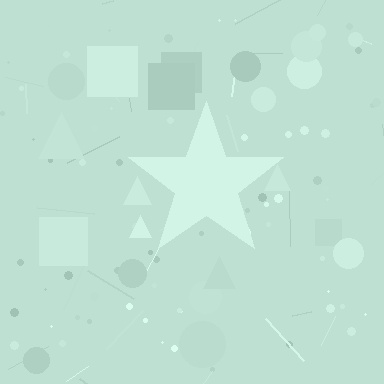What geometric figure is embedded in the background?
A star is embedded in the background.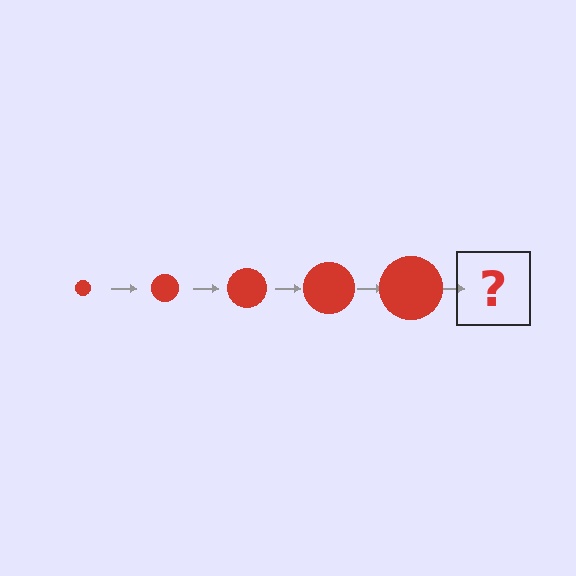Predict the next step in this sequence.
The next step is a red circle, larger than the previous one.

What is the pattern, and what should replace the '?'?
The pattern is that the circle gets progressively larger each step. The '?' should be a red circle, larger than the previous one.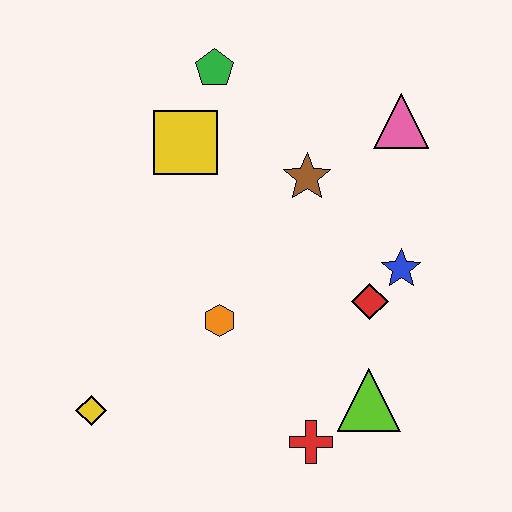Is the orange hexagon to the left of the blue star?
Yes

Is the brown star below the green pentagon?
Yes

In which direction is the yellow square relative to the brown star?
The yellow square is to the left of the brown star.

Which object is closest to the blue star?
The red diamond is closest to the blue star.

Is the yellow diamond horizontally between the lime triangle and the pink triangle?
No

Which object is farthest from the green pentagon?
The red cross is farthest from the green pentagon.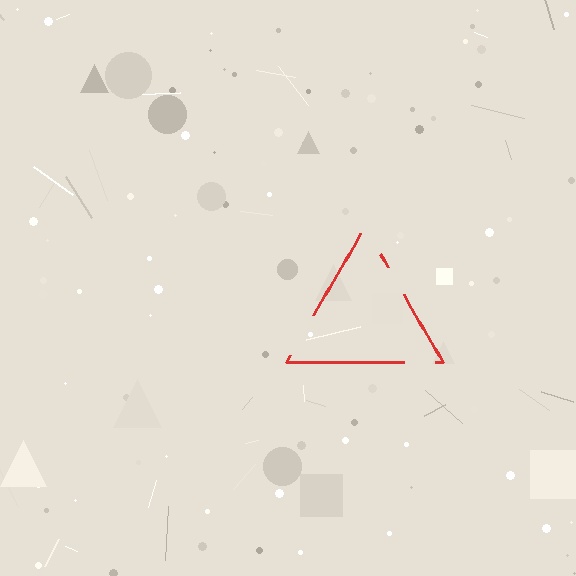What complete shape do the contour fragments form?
The contour fragments form a triangle.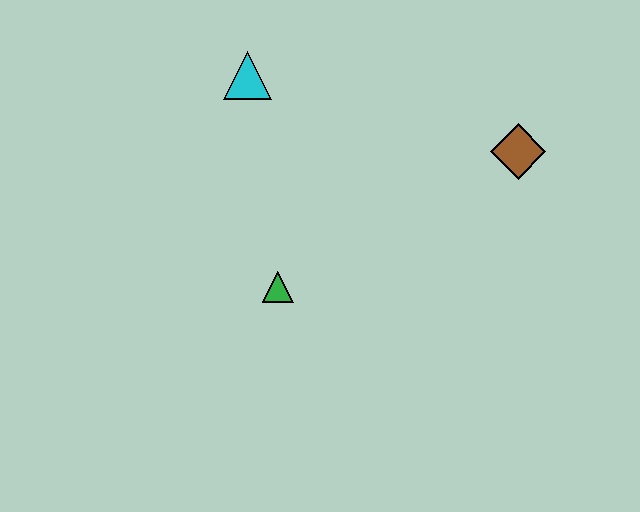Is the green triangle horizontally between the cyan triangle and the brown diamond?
Yes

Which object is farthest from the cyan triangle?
The brown diamond is farthest from the cyan triangle.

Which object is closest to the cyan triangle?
The green triangle is closest to the cyan triangle.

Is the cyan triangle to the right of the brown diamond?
No